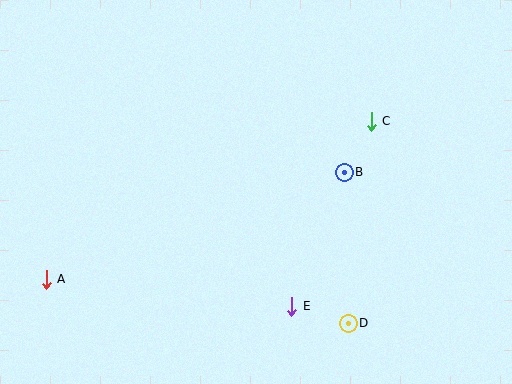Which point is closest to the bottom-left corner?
Point A is closest to the bottom-left corner.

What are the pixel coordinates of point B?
Point B is at (344, 172).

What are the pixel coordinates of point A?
Point A is at (46, 279).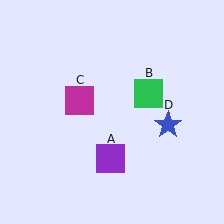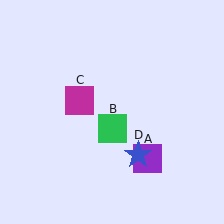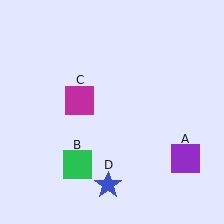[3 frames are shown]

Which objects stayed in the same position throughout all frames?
Magenta square (object C) remained stationary.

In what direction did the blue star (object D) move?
The blue star (object D) moved down and to the left.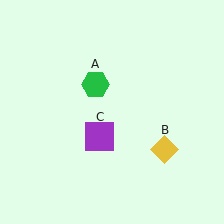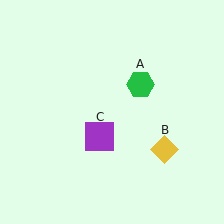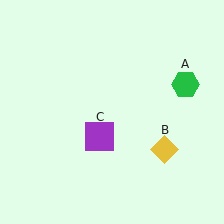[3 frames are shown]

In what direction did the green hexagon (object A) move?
The green hexagon (object A) moved right.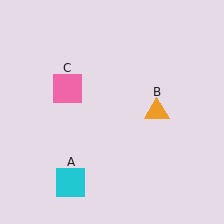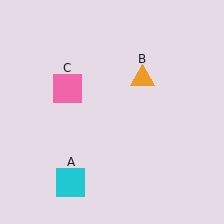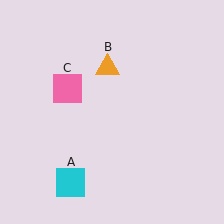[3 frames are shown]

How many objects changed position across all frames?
1 object changed position: orange triangle (object B).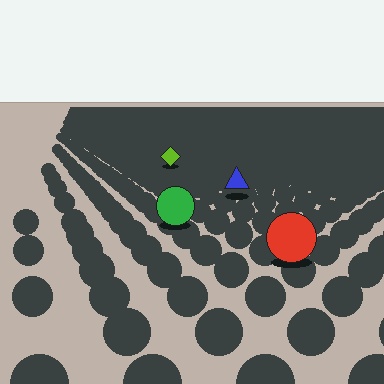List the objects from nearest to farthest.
From nearest to farthest: the red circle, the green circle, the blue triangle, the lime diamond.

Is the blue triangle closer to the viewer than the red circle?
No. The red circle is closer — you can tell from the texture gradient: the ground texture is coarser near it.